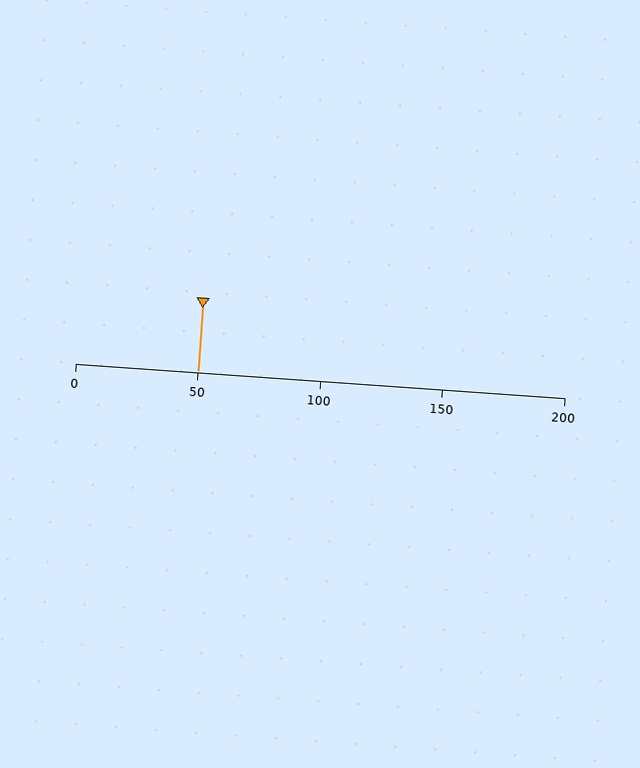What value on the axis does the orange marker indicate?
The marker indicates approximately 50.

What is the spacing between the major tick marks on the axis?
The major ticks are spaced 50 apart.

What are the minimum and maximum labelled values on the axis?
The axis runs from 0 to 200.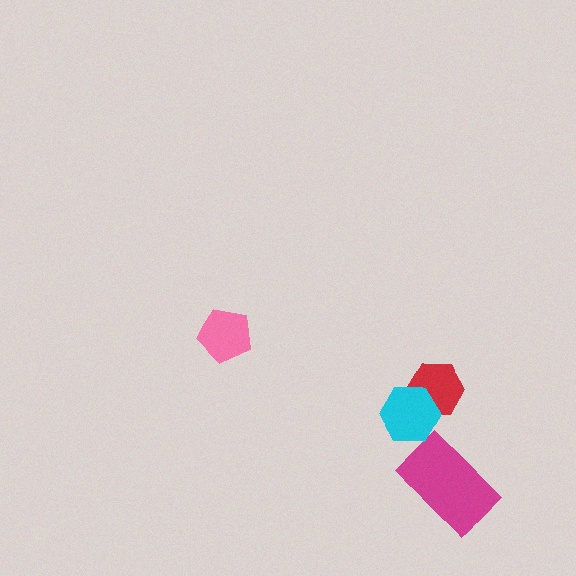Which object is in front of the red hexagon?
The cyan hexagon is in front of the red hexagon.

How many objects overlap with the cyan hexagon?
1 object overlaps with the cyan hexagon.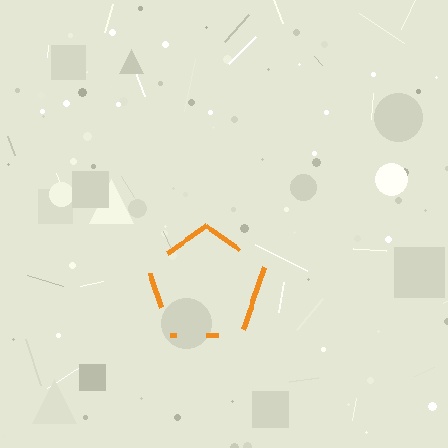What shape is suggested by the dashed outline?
The dashed outline suggests a pentagon.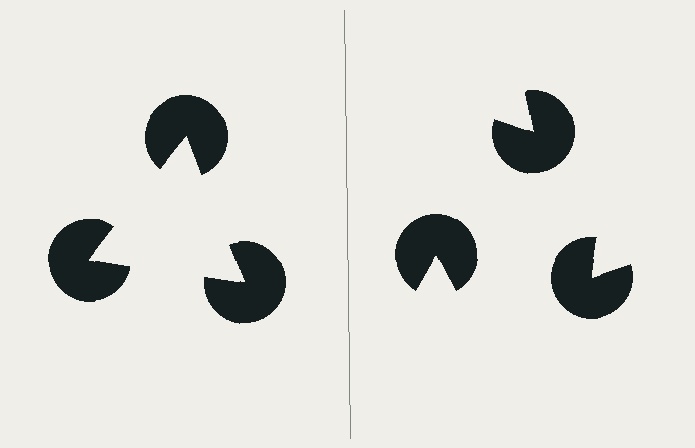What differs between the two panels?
The pac-man discs are positioned identically on both sides; only the wedge orientations differ. On the left they align to a triangle; on the right they are misaligned.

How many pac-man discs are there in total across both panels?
6 — 3 on each side.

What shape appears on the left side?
An illusory triangle.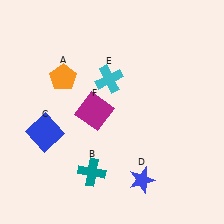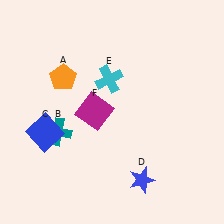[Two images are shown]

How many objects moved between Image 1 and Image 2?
1 object moved between the two images.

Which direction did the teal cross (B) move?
The teal cross (B) moved up.